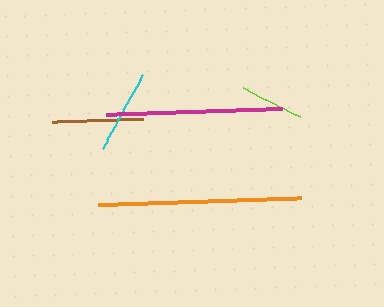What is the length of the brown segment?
The brown segment is approximately 92 pixels long.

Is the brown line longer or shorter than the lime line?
The brown line is longer than the lime line.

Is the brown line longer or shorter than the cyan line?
The brown line is longer than the cyan line.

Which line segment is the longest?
The orange line is the longest at approximately 203 pixels.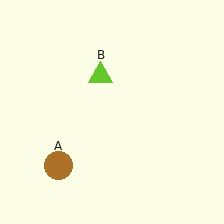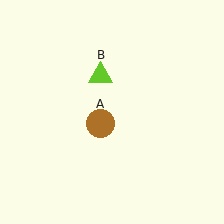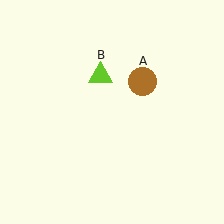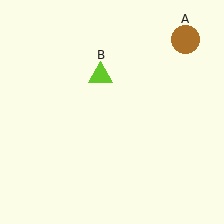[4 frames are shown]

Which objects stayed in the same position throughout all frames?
Lime triangle (object B) remained stationary.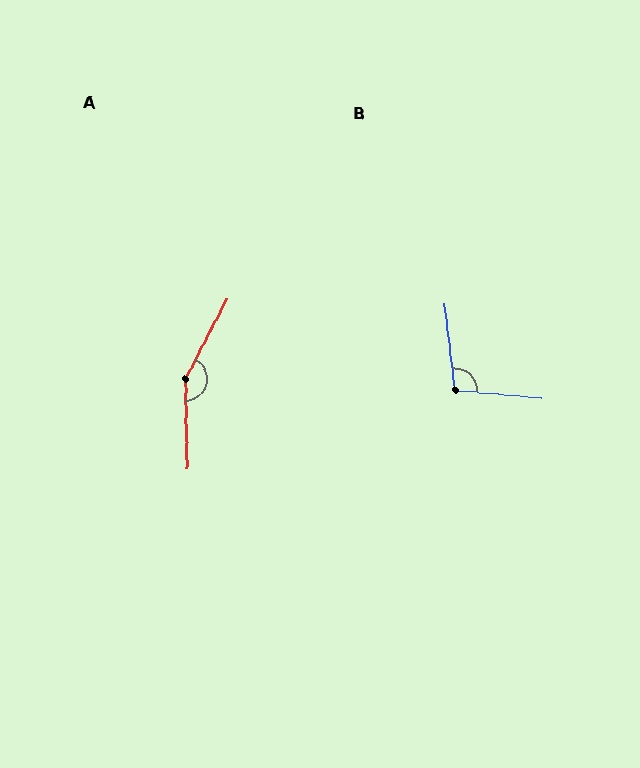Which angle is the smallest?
B, at approximately 101 degrees.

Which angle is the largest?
A, at approximately 152 degrees.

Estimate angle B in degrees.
Approximately 101 degrees.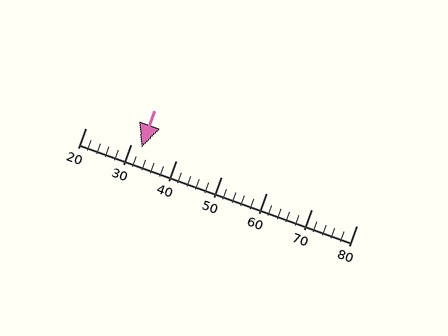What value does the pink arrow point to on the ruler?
The pink arrow points to approximately 32.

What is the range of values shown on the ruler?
The ruler shows values from 20 to 80.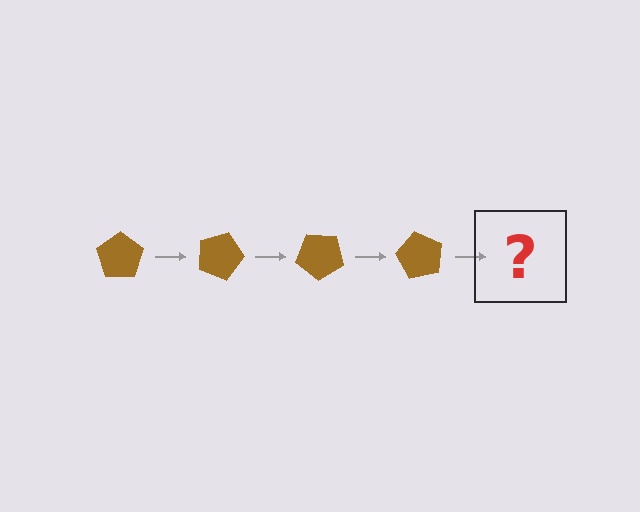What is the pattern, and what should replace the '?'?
The pattern is that the pentagon rotates 20 degrees each step. The '?' should be a brown pentagon rotated 80 degrees.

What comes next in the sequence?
The next element should be a brown pentagon rotated 80 degrees.